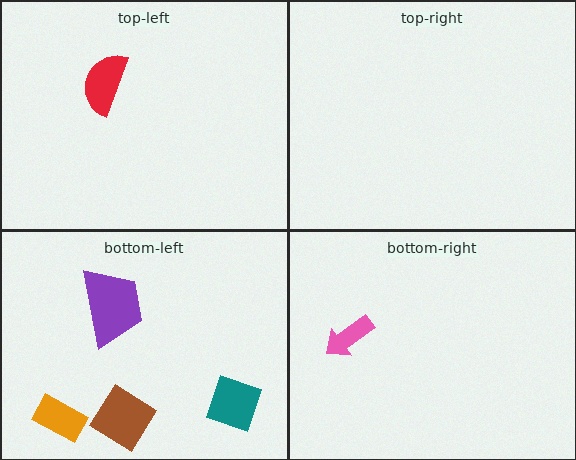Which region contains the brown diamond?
The bottom-left region.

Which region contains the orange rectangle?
The bottom-left region.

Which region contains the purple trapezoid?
The bottom-left region.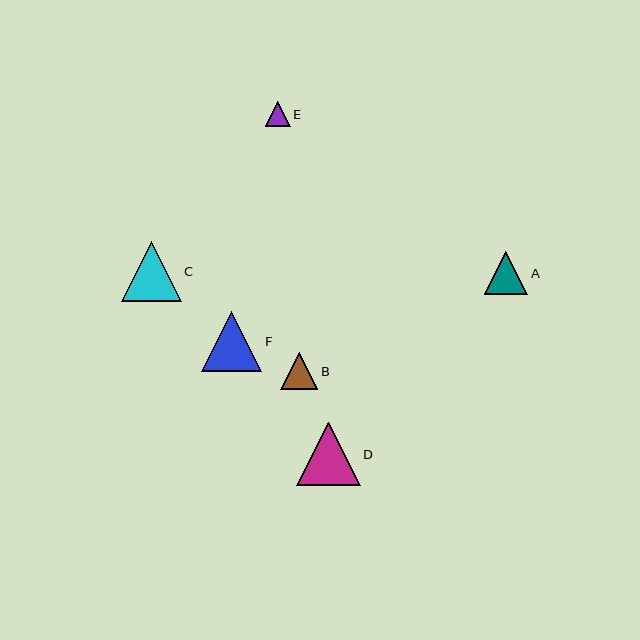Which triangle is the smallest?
Triangle E is the smallest with a size of approximately 25 pixels.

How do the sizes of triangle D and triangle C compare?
Triangle D and triangle C are approximately the same size.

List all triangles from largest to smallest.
From largest to smallest: D, C, F, A, B, E.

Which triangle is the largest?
Triangle D is the largest with a size of approximately 63 pixels.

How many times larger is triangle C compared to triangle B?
Triangle C is approximately 1.6 times the size of triangle B.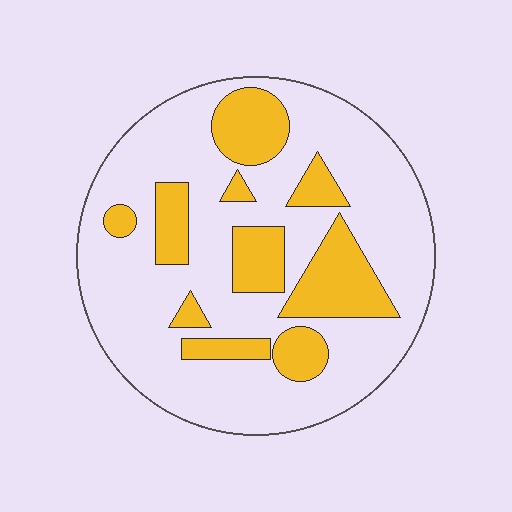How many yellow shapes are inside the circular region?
10.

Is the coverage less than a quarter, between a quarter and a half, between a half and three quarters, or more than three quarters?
Between a quarter and a half.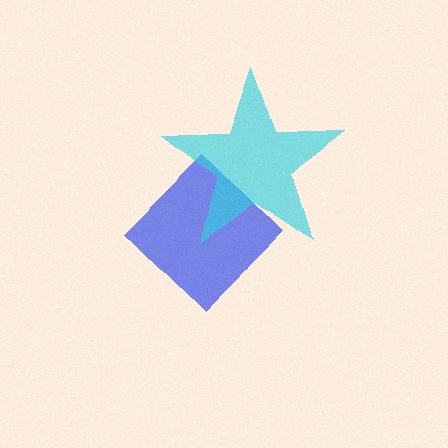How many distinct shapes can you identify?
There are 2 distinct shapes: a blue diamond, a cyan star.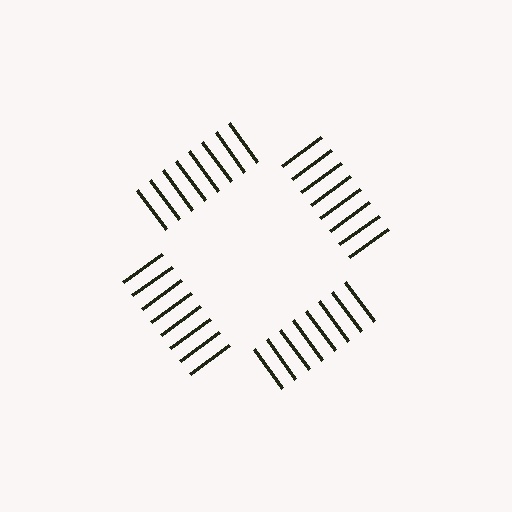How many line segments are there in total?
32 — 8 along each of the 4 edges.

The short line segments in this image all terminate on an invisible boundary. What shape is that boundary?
An illusory square — the line segments terminate on its edges but no continuous stroke is drawn.